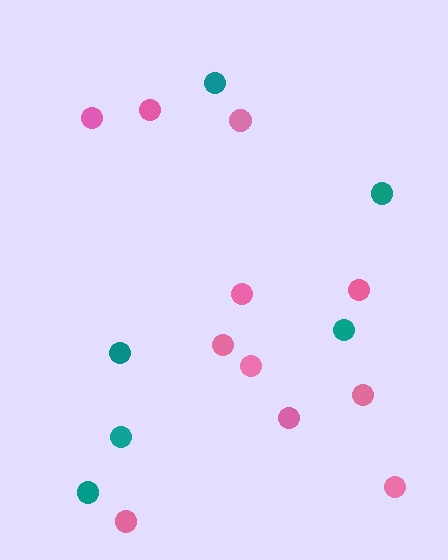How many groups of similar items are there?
There are 2 groups: one group of pink circles (11) and one group of teal circles (6).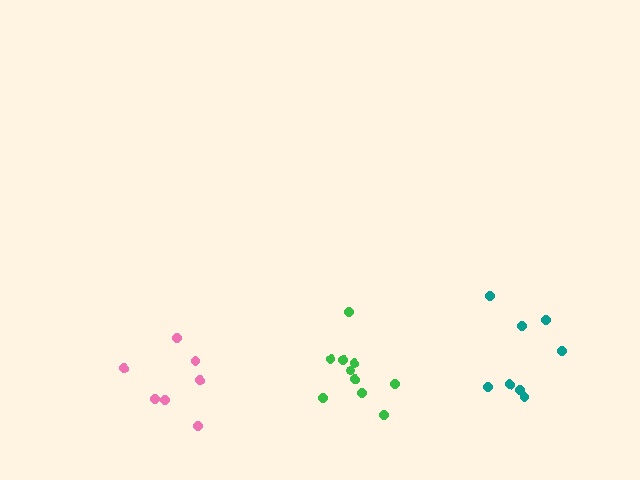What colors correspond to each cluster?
The clusters are colored: pink, teal, green.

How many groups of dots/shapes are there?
There are 3 groups.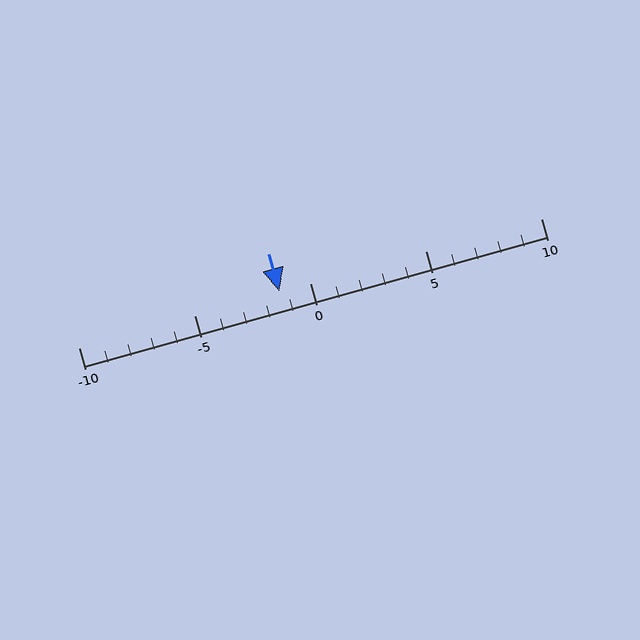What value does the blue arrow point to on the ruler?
The blue arrow points to approximately -1.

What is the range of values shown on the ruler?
The ruler shows values from -10 to 10.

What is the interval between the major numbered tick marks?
The major tick marks are spaced 5 units apart.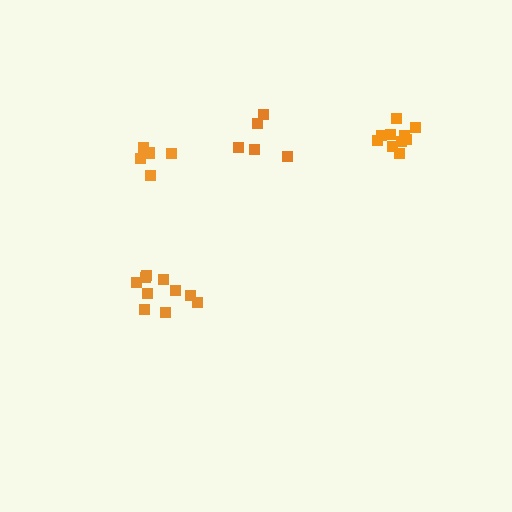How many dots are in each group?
Group 1: 10 dots, Group 2: 10 dots, Group 3: 5 dots, Group 4: 5 dots (30 total).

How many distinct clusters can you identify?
There are 4 distinct clusters.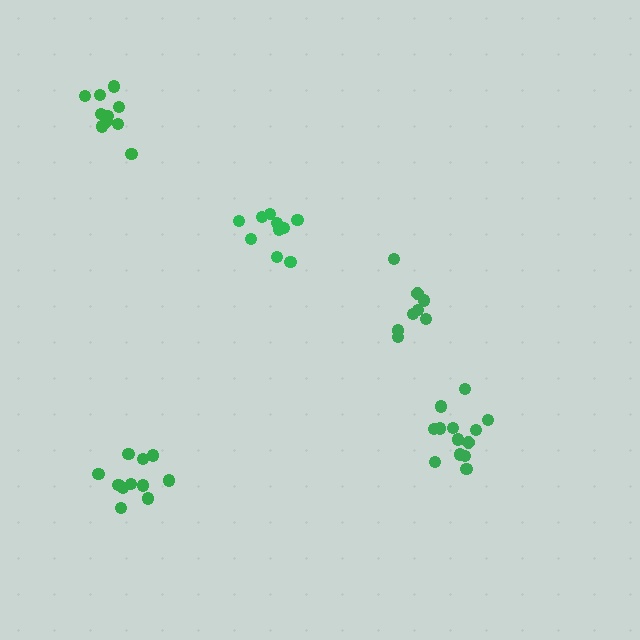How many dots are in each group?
Group 1: 11 dots, Group 2: 10 dots, Group 3: 8 dots, Group 4: 14 dots, Group 5: 10 dots (53 total).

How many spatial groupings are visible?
There are 5 spatial groupings.